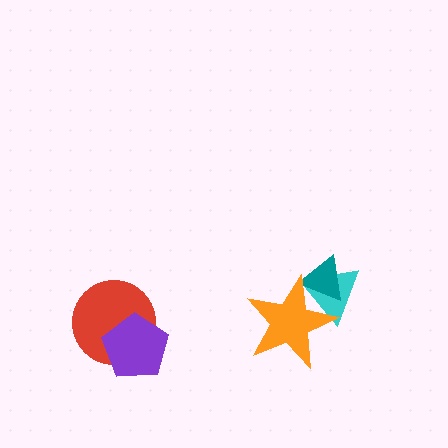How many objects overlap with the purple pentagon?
1 object overlaps with the purple pentagon.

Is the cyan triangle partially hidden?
Yes, it is partially covered by another shape.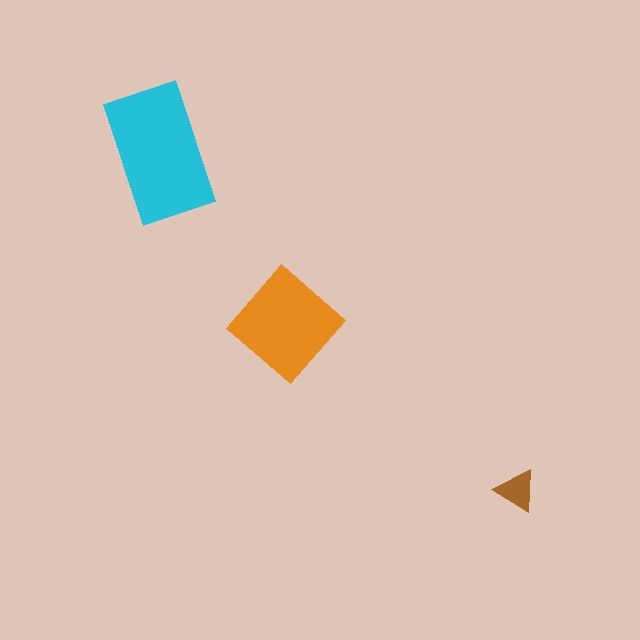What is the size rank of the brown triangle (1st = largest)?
3rd.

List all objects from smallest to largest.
The brown triangle, the orange diamond, the cyan rectangle.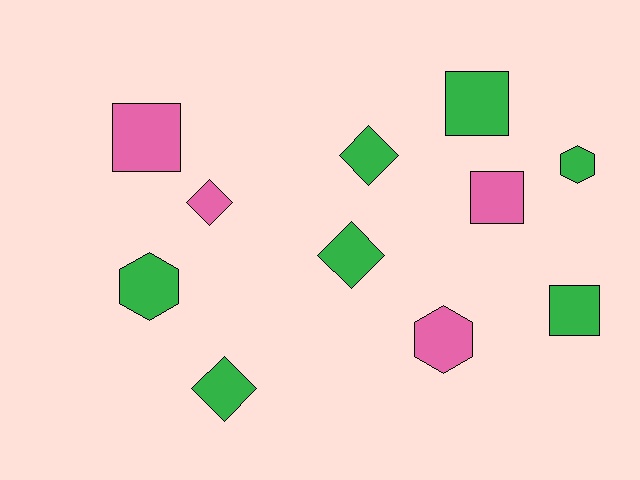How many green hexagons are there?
There are 2 green hexagons.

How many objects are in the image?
There are 11 objects.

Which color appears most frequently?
Green, with 7 objects.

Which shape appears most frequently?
Diamond, with 4 objects.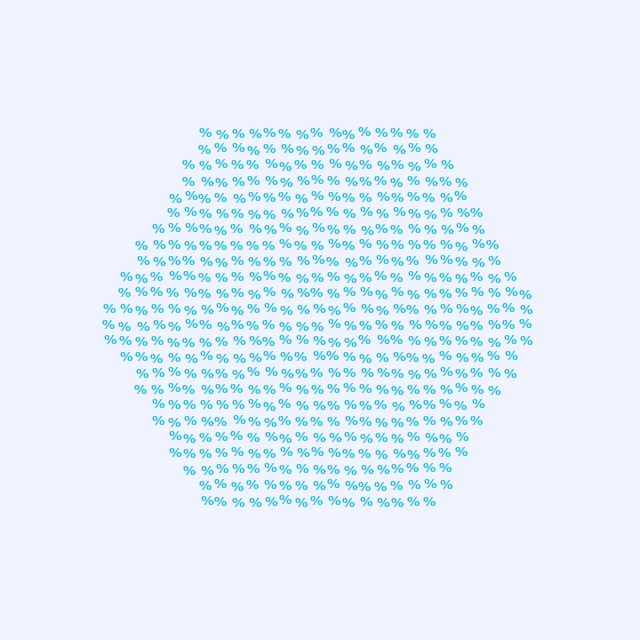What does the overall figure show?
The overall figure shows a hexagon.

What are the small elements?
The small elements are percent signs.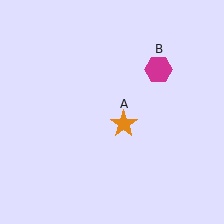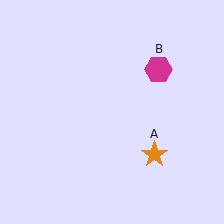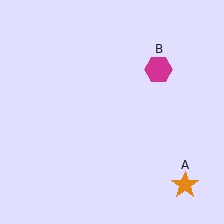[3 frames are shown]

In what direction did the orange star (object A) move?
The orange star (object A) moved down and to the right.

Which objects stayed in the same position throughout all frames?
Magenta hexagon (object B) remained stationary.